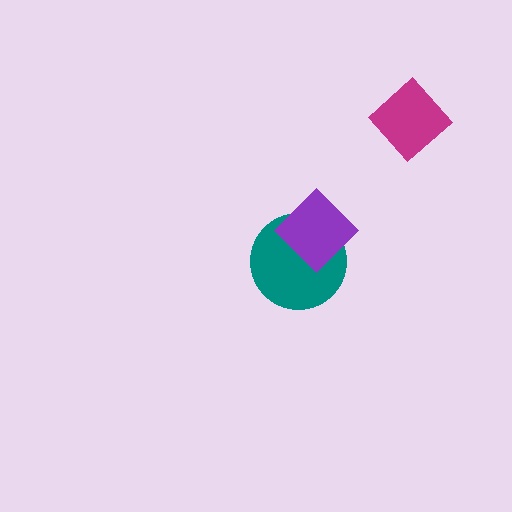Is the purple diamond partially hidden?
No, no other shape covers it.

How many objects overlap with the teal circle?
1 object overlaps with the teal circle.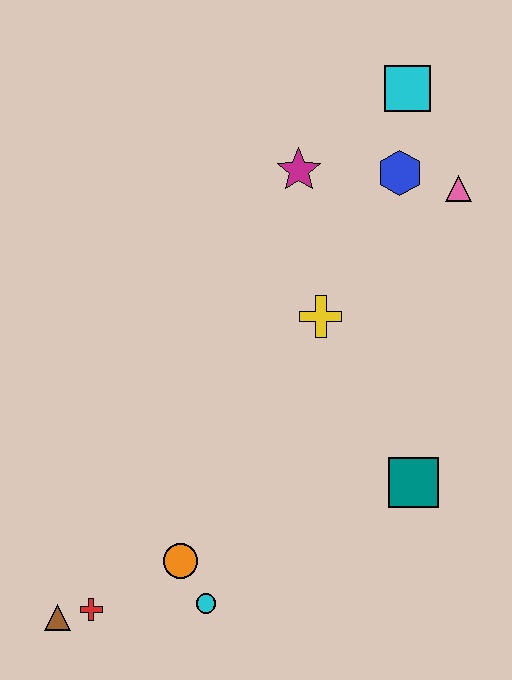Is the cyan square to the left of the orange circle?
No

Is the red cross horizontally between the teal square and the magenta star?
No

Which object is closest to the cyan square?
The blue hexagon is closest to the cyan square.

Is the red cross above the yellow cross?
No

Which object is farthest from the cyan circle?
The cyan square is farthest from the cyan circle.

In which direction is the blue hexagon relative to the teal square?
The blue hexagon is above the teal square.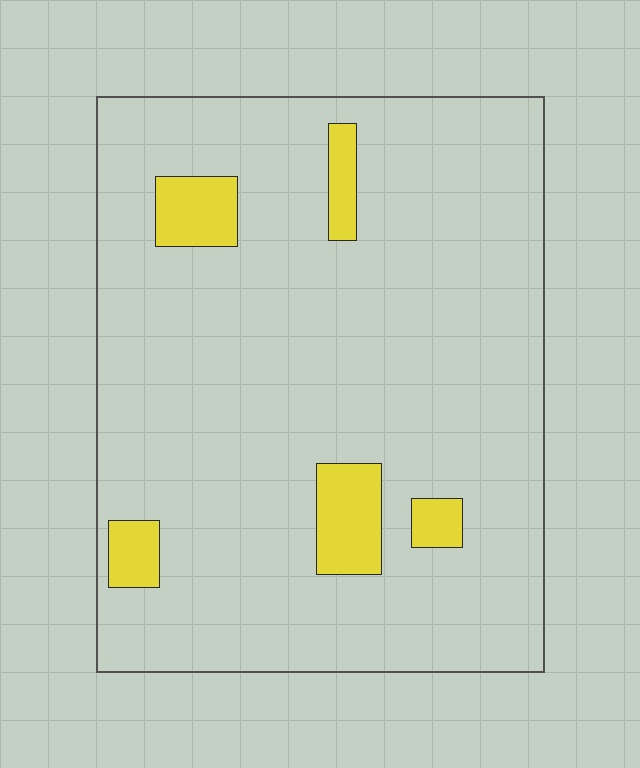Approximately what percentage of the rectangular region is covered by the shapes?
Approximately 10%.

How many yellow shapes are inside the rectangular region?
5.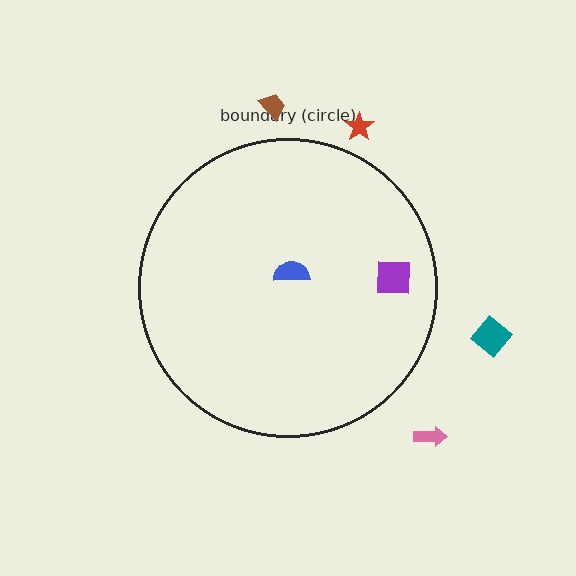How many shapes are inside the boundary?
2 inside, 4 outside.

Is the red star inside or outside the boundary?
Outside.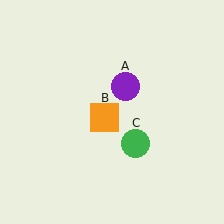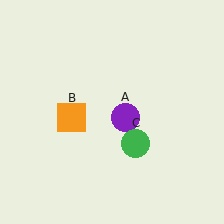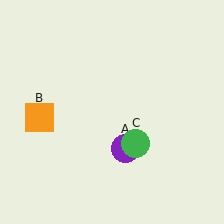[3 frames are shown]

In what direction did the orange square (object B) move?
The orange square (object B) moved left.